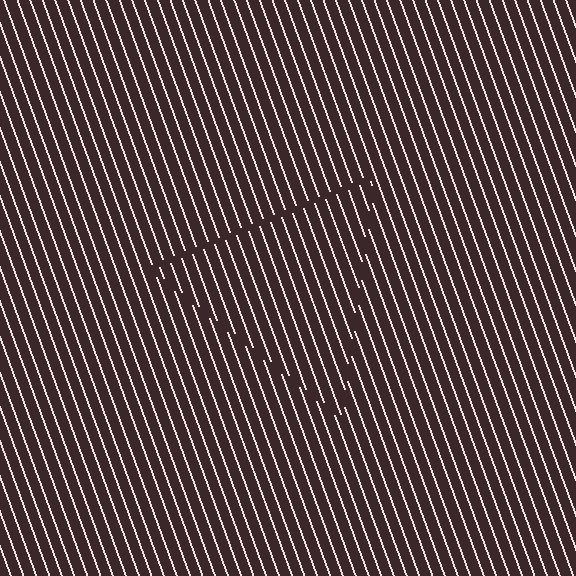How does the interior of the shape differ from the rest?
The interior of the shape contains the same grating, shifted by half a period — the contour is defined by the phase discontinuity where line-ends from the inner and outer gratings abut.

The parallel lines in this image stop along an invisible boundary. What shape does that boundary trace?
An illusory triangle. The interior of the shape contains the same grating, shifted by half a period — the contour is defined by the phase discontinuity where line-ends from the inner and outer gratings abut.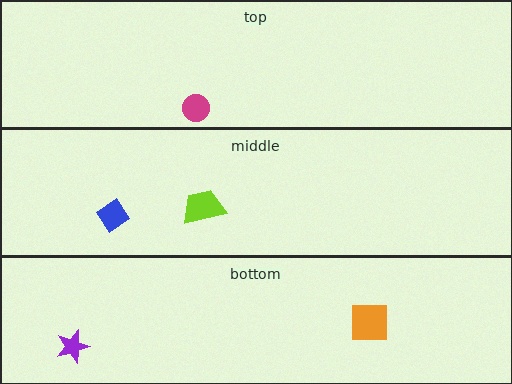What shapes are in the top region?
The magenta circle.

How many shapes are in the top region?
1.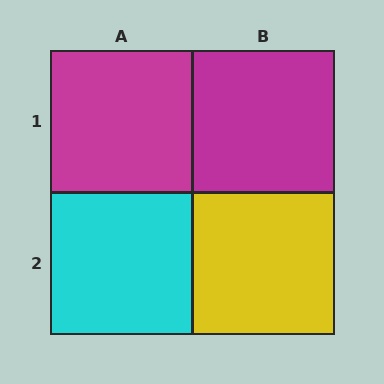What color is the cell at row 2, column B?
Yellow.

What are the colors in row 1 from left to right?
Magenta, magenta.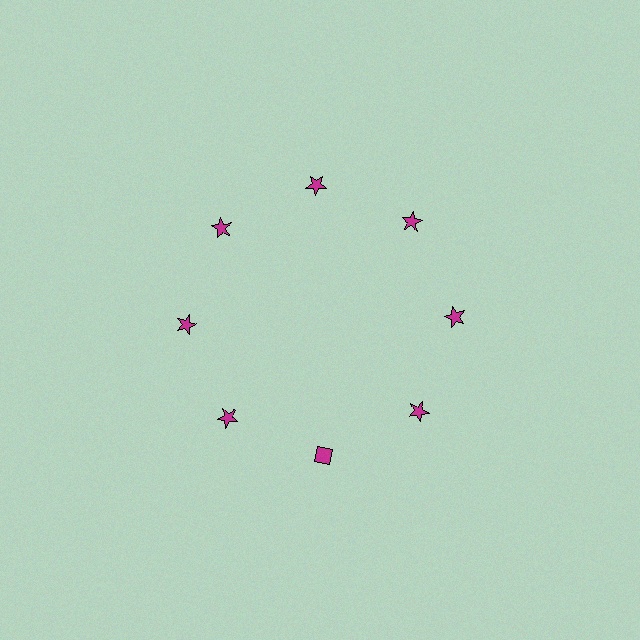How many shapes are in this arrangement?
There are 8 shapes arranged in a ring pattern.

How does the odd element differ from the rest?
It has a different shape: diamond instead of star.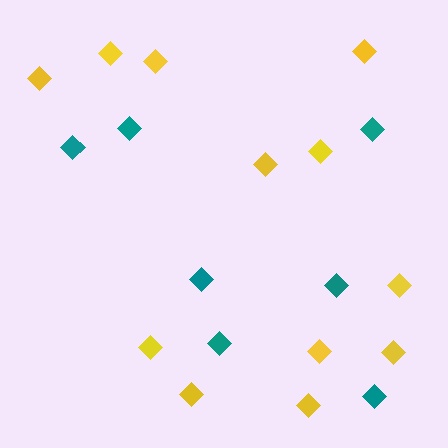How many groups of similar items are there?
There are 2 groups: one group of yellow diamonds (12) and one group of teal diamonds (7).